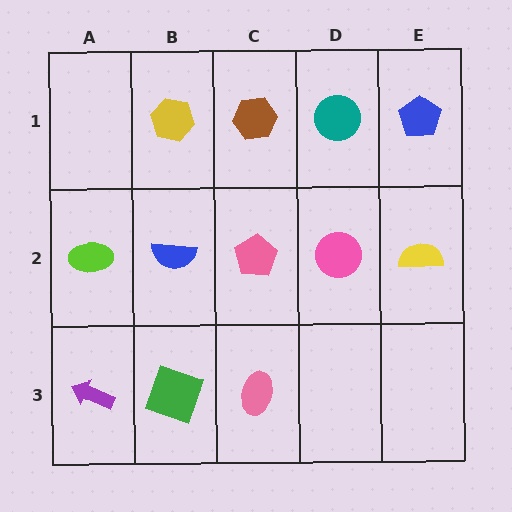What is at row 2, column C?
A pink pentagon.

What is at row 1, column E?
A blue pentagon.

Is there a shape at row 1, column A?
No, that cell is empty.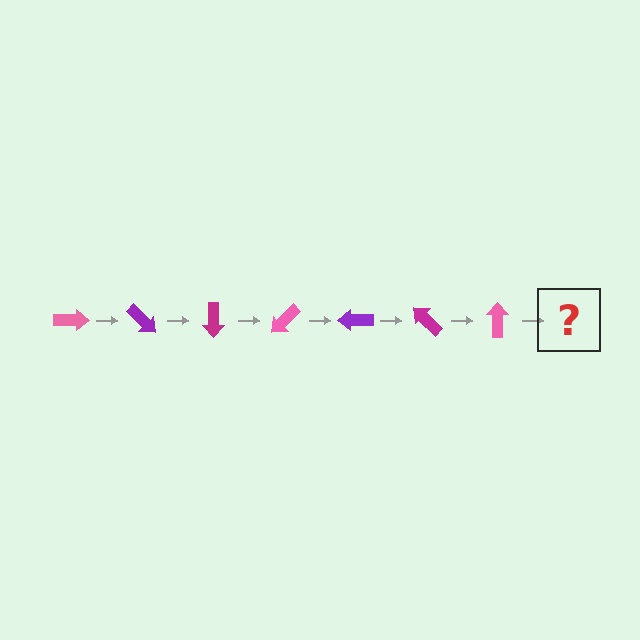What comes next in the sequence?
The next element should be a purple arrow, rotated 315 degrees from the start.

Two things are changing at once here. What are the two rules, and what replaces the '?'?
The two rules are that it rotates 45 degrees each step and the color cycles through pink, purple, and magenta. The '?' should be a purple arrow, rotated 315 degrees from the start.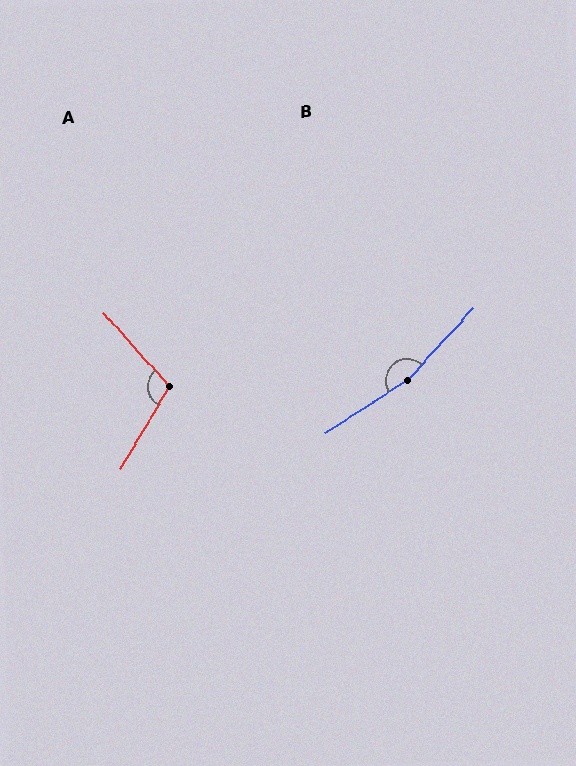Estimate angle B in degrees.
Approximately 165 degrees.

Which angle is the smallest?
A, at approximately 108 degrees.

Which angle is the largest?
B, at approximately 165 degrees.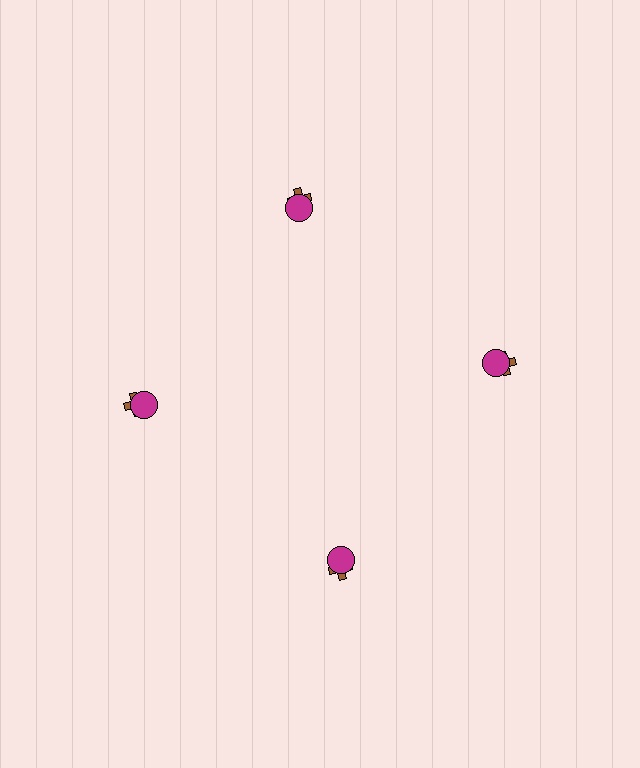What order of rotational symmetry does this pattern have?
This pattern has 4-fold rotational symmetry.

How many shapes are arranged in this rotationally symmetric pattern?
There are 8 shapes, arranged in 4 groups of 2.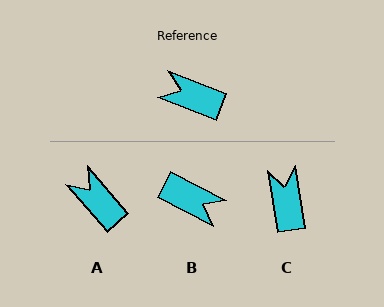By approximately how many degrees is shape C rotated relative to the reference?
Approximately 60 degrees clockwise.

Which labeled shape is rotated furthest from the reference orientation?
B, about 174 degrees away.